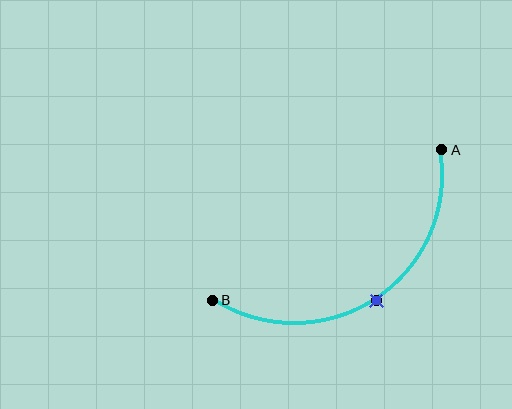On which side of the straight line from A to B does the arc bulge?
The arc bulges below the straight line connecting A and B.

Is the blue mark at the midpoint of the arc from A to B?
Yes. The blue mark lies on the arc at equal arc-length from both A and B — it is the arc midpoint.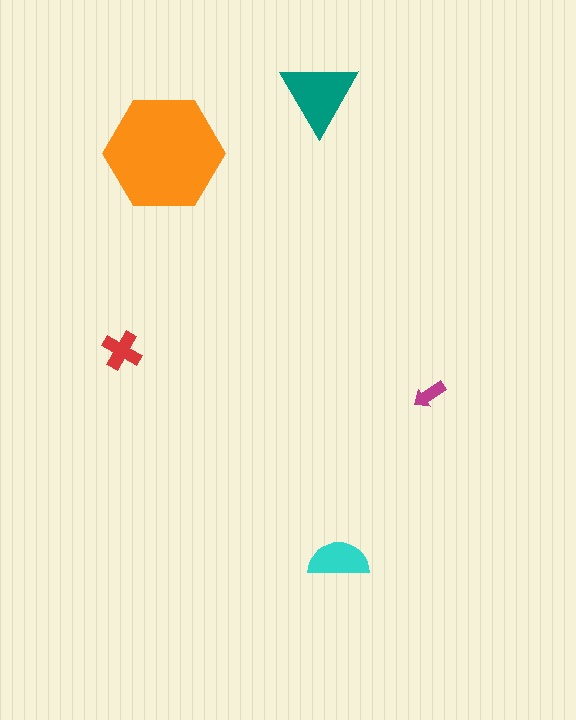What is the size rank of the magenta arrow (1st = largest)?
5th.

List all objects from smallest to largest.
The magenta arrow, the red cross, the cyan semicircle, the teal triangle, the orange hexagon.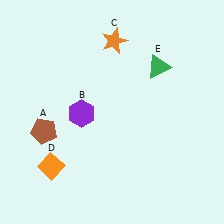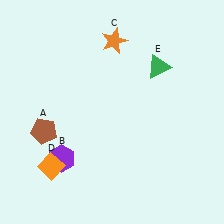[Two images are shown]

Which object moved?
The purple hexagon (B) moved down.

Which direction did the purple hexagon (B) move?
The purple hexagon (B) moved down.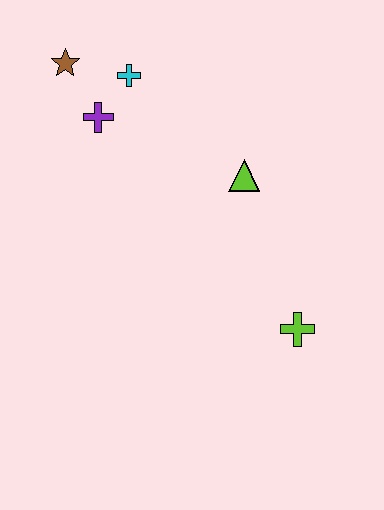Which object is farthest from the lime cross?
The brown star is farthest from the lime cross.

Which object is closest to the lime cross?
The lime triangle is closest to the lime cross.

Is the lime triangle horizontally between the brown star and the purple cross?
No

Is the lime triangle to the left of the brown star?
No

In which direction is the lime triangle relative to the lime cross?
The lime triangle is above the lime cross.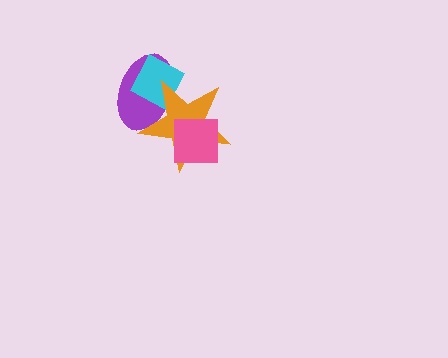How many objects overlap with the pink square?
1 object overlaps with the pink square.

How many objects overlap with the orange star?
3 objects overlap with the orange star.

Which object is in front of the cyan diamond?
The orange star is in front of the cyan diamond.